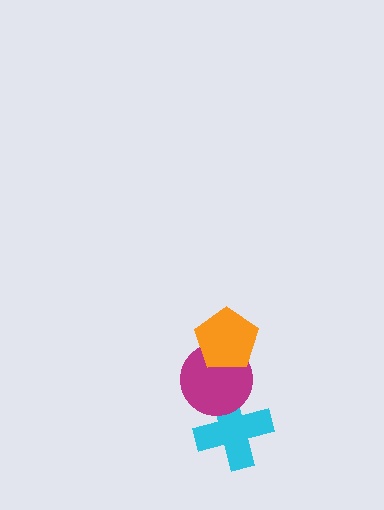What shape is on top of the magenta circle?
The orange pentagon is on top of the magenta circle.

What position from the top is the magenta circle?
The magenta circle is 2nd from the top.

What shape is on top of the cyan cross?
The magenta circle is on top of the cyan cross.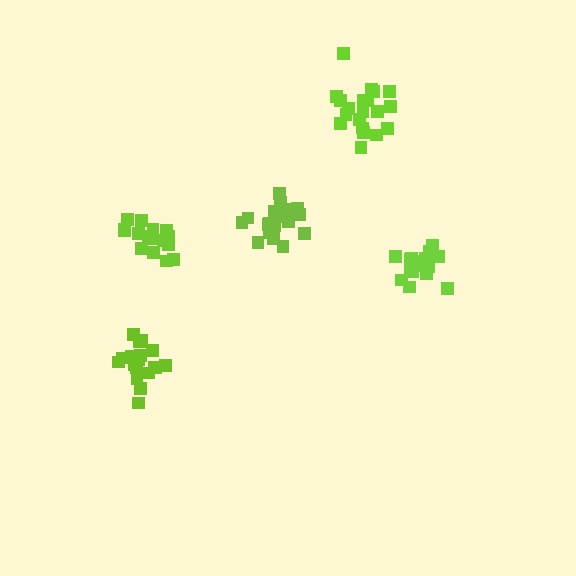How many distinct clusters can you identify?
There are 5 distinct clusters.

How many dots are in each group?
Group 1: 16 dots, Group 2: 20 dots, Group 3: 21 dots, Group 4: 18 dots, Group 5: 18 dots (93 total).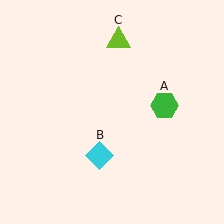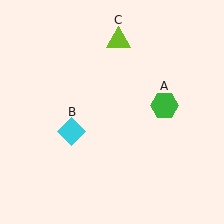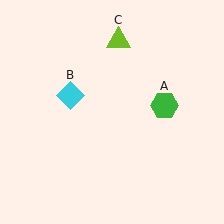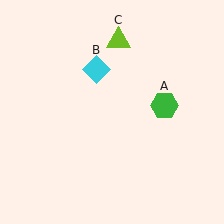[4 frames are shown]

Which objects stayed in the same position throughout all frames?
Green hexagon (object A) and lime triangle (object C) remained stationary.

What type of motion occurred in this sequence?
The cyan diamond (object B) rotated clockwise around the center of the scene.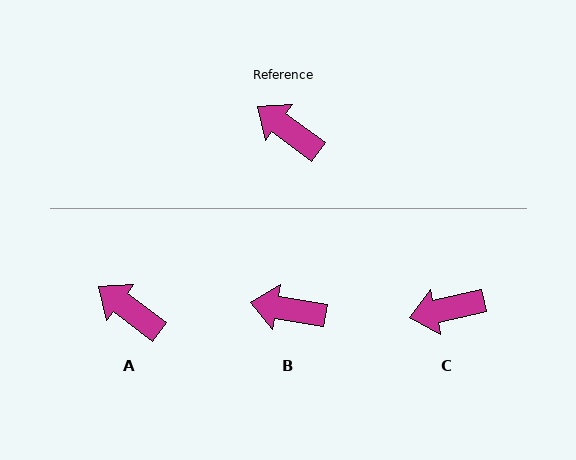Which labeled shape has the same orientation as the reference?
A.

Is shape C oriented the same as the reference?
No, it is off by about 50 degrees.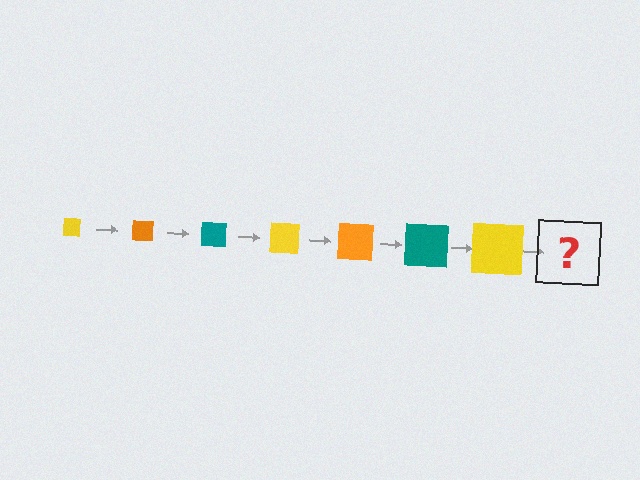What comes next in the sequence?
The next element should be an orange square, larger than the previous one.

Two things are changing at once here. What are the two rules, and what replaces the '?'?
The two rules are that the square grows larger each step and the color cycles through yellow, orange, and teal. The '?' should be an orange square, larger than the previous one.